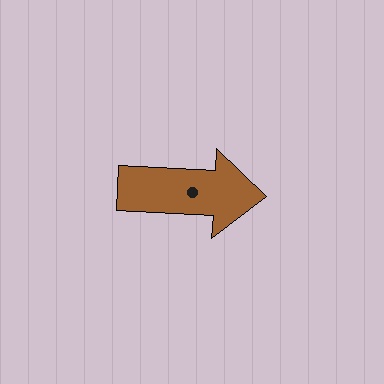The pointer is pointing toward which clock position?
Roughly 3 o'clock.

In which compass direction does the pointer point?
East.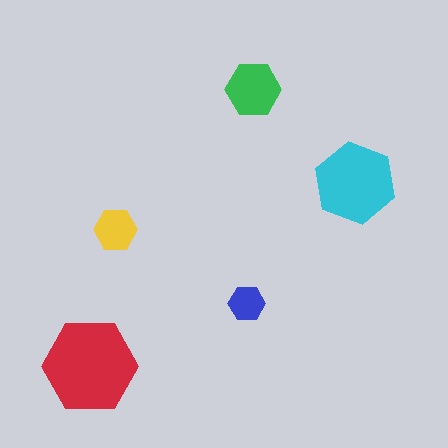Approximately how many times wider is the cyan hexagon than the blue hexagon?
About 2.5 times wider.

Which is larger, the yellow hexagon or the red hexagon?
The red one.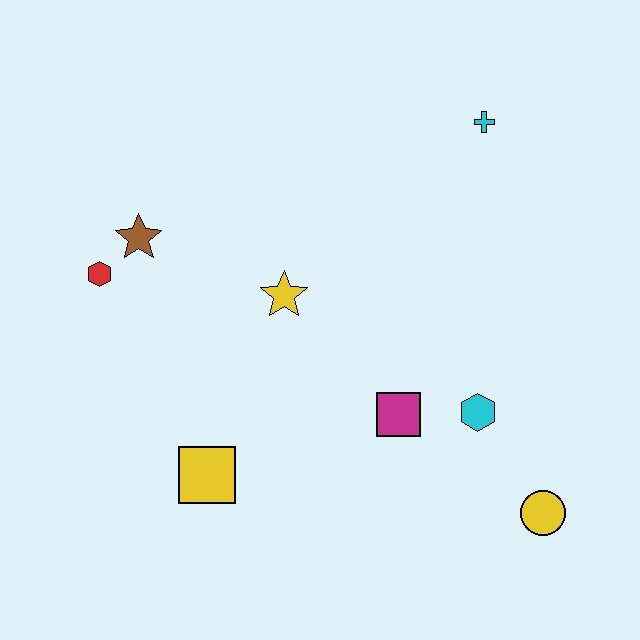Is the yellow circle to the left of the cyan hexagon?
No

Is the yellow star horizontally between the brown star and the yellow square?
No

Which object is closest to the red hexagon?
The brown star is closest to the red hexagon.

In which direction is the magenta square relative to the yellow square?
The magenta square is to the right of the yellow square.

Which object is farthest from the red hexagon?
The yellow circle is farthest from the red hexagon.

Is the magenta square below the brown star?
Yes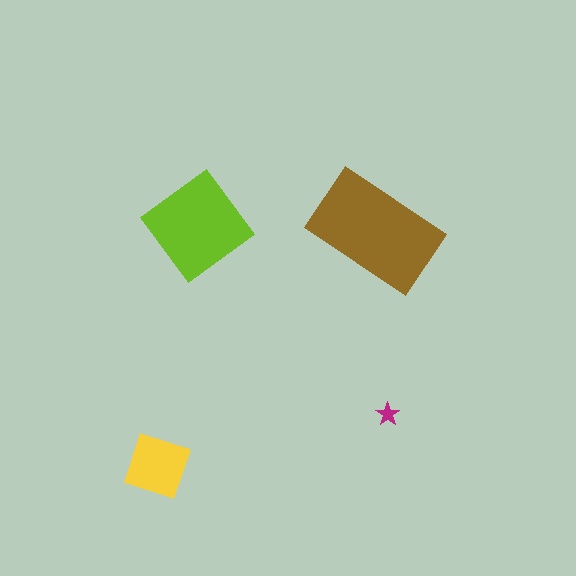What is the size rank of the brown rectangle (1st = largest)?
1st.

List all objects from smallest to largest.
The magenta star, the yellow square, the lime diamond, the brown rectangle.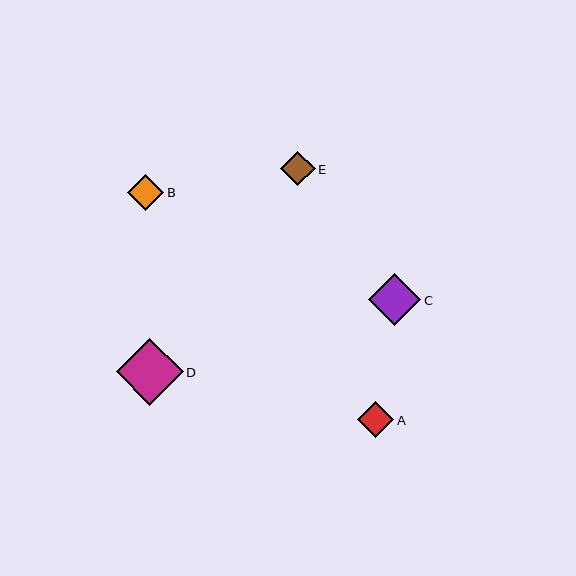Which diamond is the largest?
Diamond D is the largest with a size of approximately 67 pixels.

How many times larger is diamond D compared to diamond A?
Diamond D is approximately 1.9 times the size of diamond A.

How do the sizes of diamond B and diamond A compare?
Diamond B and diamond A are approximately the same size.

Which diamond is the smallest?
Diamond E is the smallest with a size of approximately 34 pixels.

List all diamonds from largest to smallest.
From largest to smallest: D, C, B, A, E.